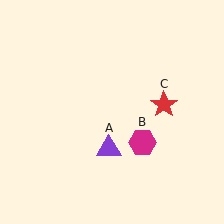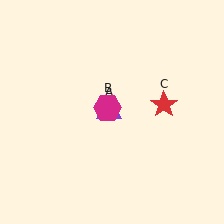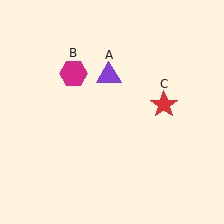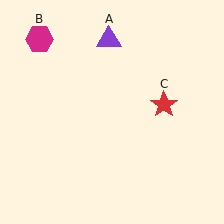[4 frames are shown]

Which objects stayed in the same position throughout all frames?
Red star (object C) remained stationary.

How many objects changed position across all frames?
2 objects changed position: purple triangle (object A), magenta hexagon (object B).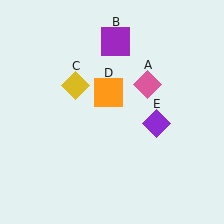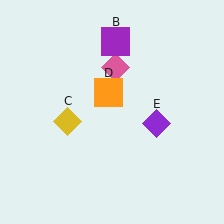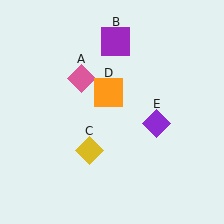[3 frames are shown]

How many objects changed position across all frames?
2 objects changed position: pink diamond (object A), yellow diamond (object C).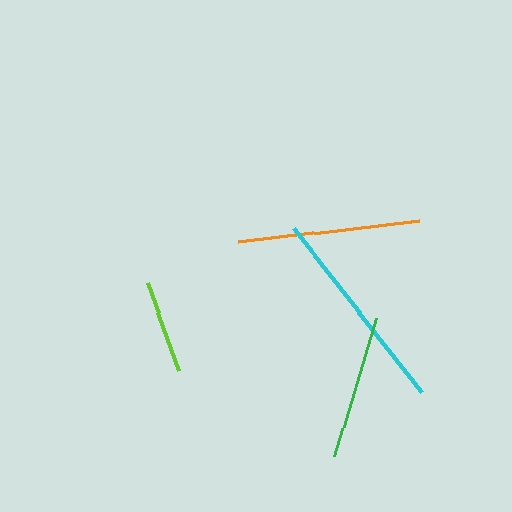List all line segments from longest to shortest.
From longest to shortest: cyan, orange, green, lime.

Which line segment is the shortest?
The lime line is the shortest at approximately 94 pixels.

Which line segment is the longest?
The cyan line is the longest at approximately 208 pixels.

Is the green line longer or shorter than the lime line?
The green line is longer than the lime line.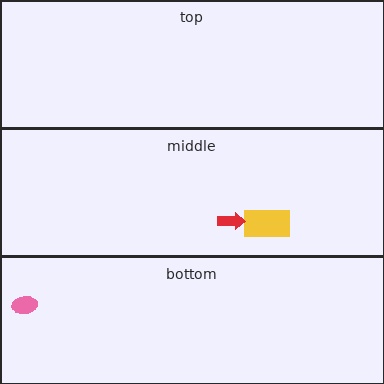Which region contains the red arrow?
The middle region.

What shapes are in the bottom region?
The pink ellipse.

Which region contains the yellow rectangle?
The middle region.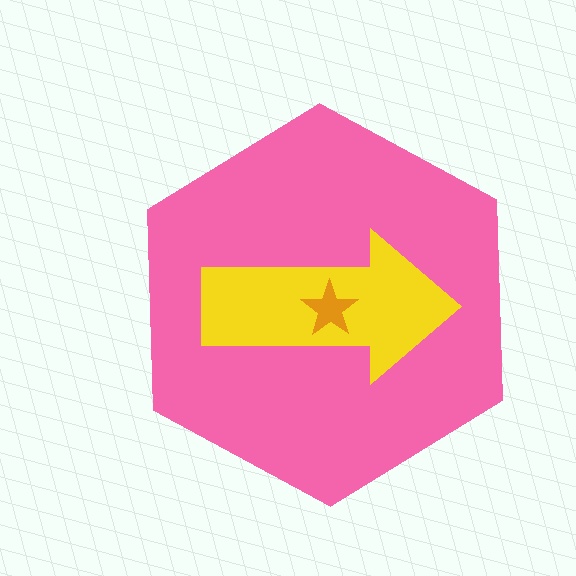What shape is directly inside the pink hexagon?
The yellow arrow.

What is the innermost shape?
The orange star.